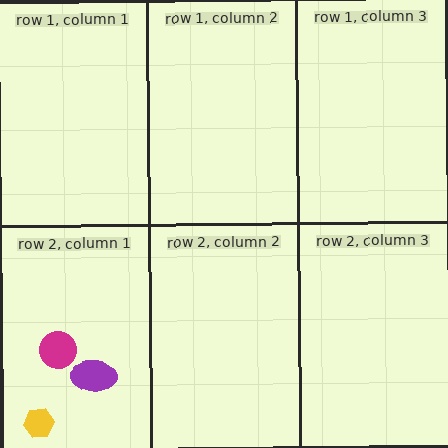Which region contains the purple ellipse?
The row 2, column 1 region.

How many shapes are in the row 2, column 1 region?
3.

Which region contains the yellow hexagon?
The row 2, column 1 region.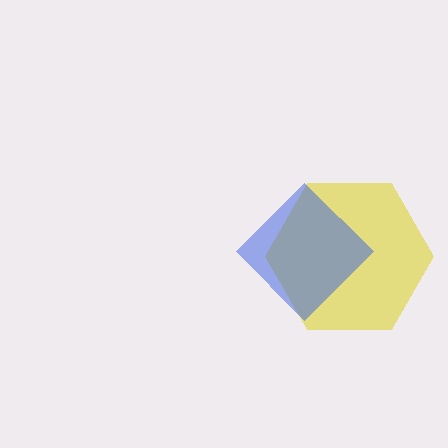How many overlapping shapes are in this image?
There are 2 overlapping shapes in the image.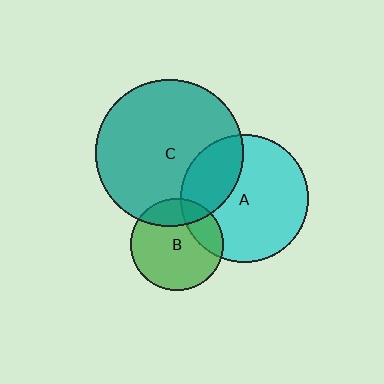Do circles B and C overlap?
Yes.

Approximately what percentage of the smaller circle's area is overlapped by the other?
Approximately 20%.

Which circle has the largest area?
Circle C (teal).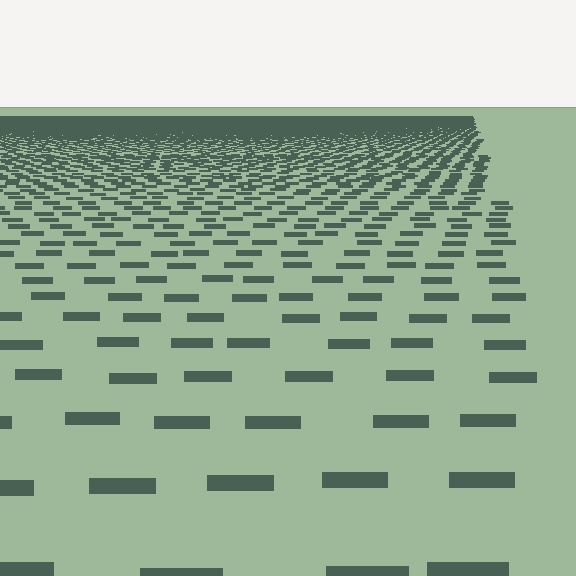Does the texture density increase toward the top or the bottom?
Density increases toward the top.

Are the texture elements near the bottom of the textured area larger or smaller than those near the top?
Larger. Near the bottom, elements are closer to the viewer and appear at a bigger on-screen size.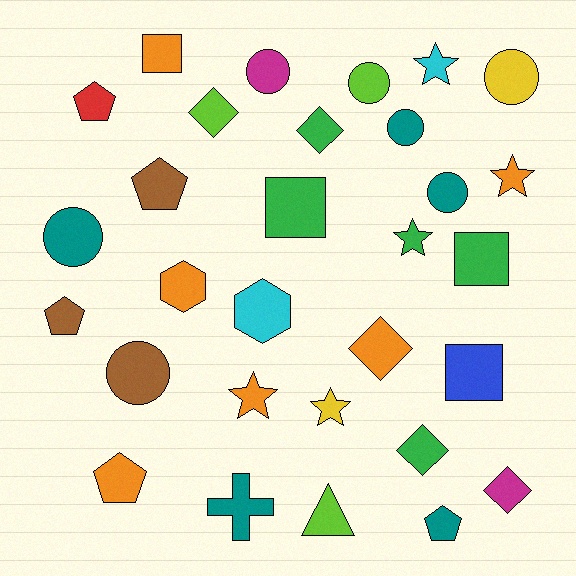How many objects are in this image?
There are 30 objects.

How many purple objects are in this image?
There are no purple objects.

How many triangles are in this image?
There is 1 triangle.